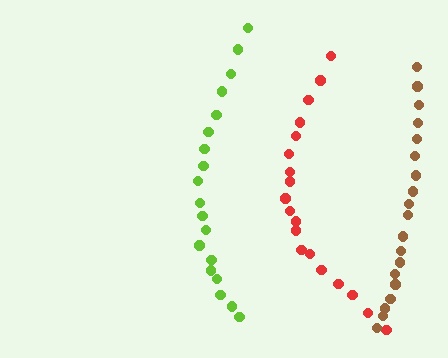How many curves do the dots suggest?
There are 3 distinct paths.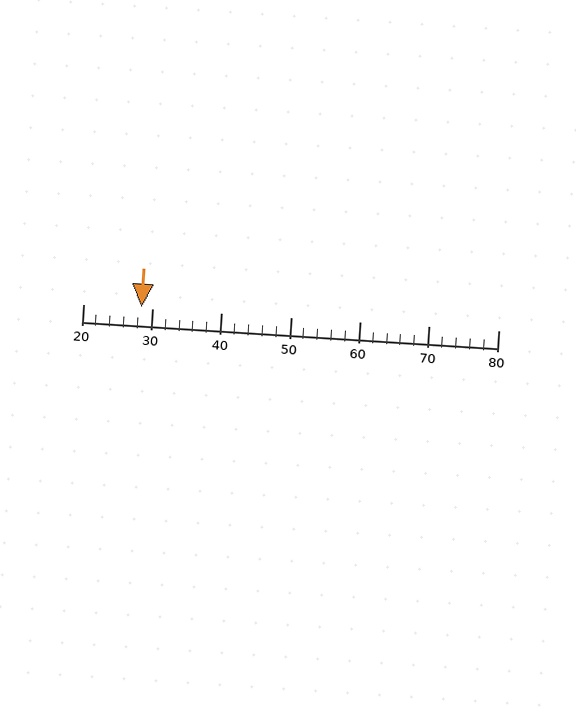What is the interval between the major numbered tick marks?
The major tick marks are spaced 10 units apart.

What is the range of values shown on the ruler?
The ruler shows values from 20 to 80.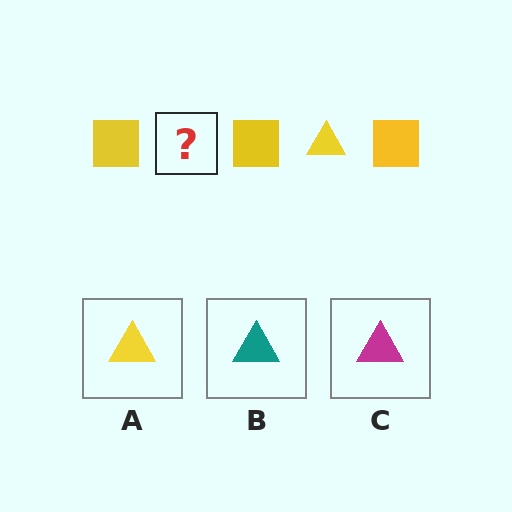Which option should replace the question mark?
Option A.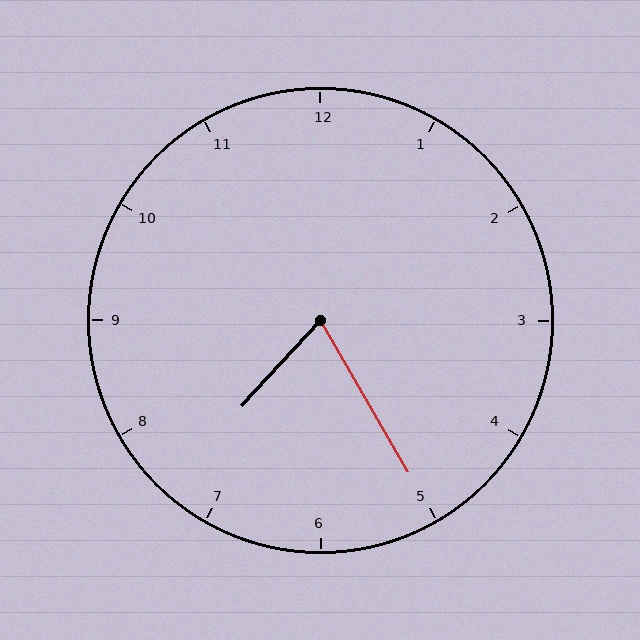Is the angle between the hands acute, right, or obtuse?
It is acute.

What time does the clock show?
7:25.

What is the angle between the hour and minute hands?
Approximately 72 degrees.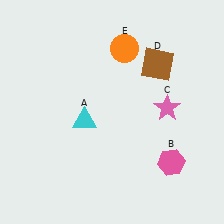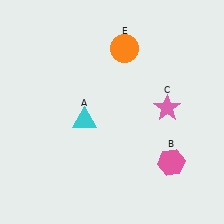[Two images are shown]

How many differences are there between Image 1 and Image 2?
There is 1 difference between the two images.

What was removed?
The brown square (D) was removed in Image 2.